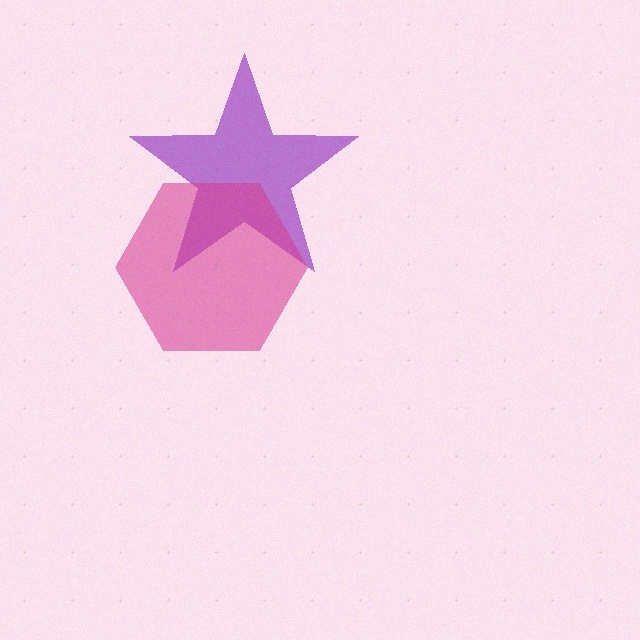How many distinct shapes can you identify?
There are 2 distinct shapes: a purple star, a magenta hexagon.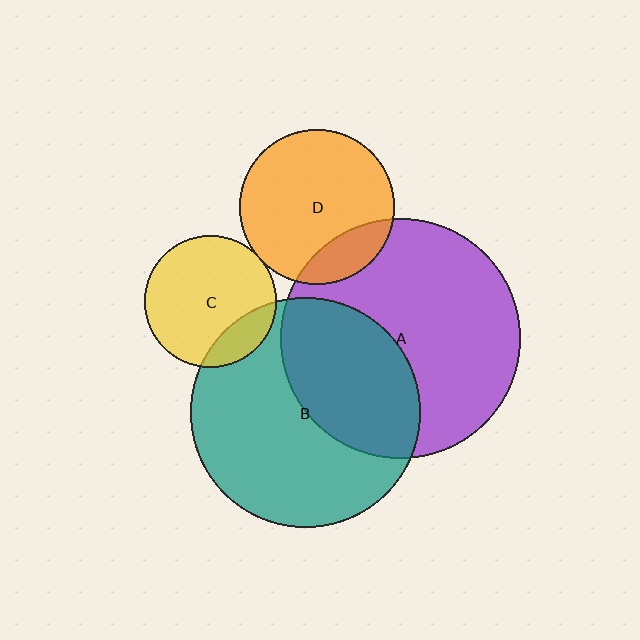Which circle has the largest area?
Circle A (purple).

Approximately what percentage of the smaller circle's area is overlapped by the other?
Approximately 40%.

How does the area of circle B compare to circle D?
Approximately 2.2 times.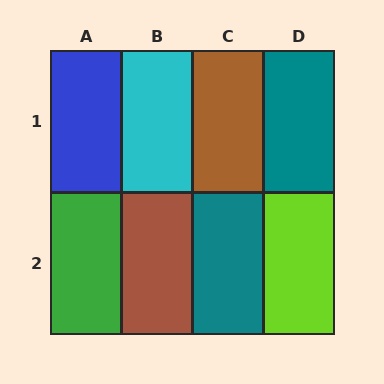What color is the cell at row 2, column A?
Green.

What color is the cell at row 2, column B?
Brown.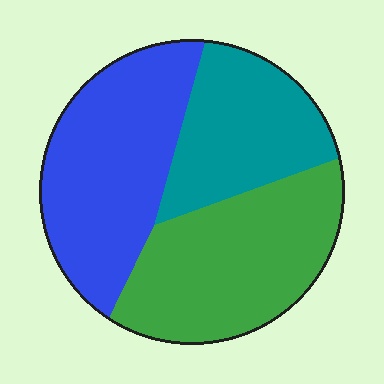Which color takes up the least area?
Teal, at roughly 25%.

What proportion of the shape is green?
Green takes up between a third and a half of the shape.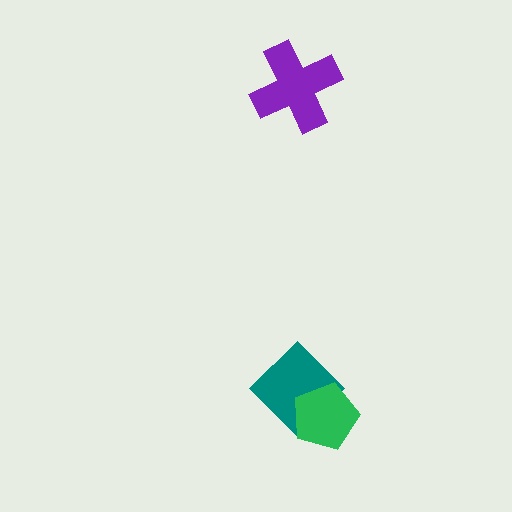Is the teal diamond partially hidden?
Yes, it is partially covered by another shape.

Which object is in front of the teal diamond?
The green pentagon is in front of the teal diamond.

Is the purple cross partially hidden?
No, no other shape covers it.